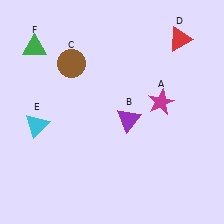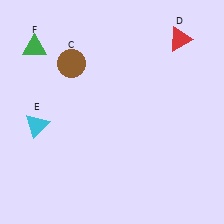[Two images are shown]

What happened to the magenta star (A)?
The magenta star (A) was removed in Image 2. It was in the top-right area of Image 1.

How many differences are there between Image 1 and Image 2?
There are 2 differences between the two images.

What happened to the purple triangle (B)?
The purple triangle (B) was removed in Image 2. It was in the bottom-right area of Image 1.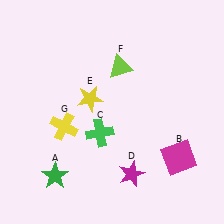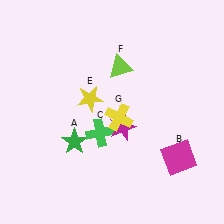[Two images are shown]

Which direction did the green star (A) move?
The green star (A) moved up.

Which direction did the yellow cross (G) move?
The yellow cross (G) moved right.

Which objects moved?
The objects that moved are: the green star (A), the magenta star (D), the yellow cross (G).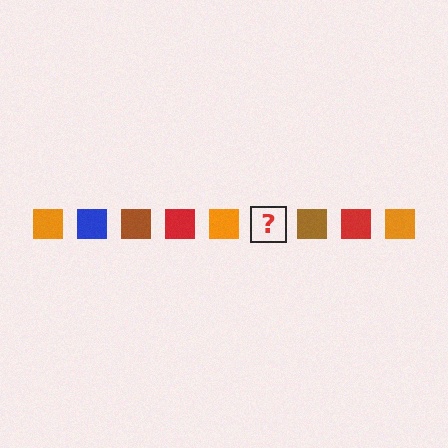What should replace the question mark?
The question mark should be replaced with a blue square.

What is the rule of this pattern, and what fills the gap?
The rule is that the pattern cycles through orange, blue, brown, red squares. The gap should be filled with a blue square.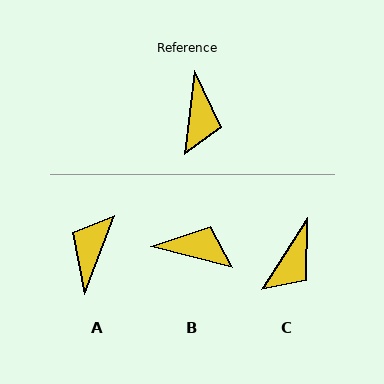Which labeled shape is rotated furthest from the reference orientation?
A, about 166 degrees away.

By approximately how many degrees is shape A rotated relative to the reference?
Approximately 166 degrees counter-clockwise.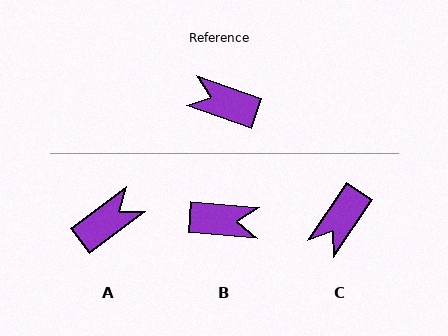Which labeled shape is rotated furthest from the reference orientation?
B, about 165 degrees away.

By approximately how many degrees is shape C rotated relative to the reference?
Approximately 75 degrees counter-clockwise.